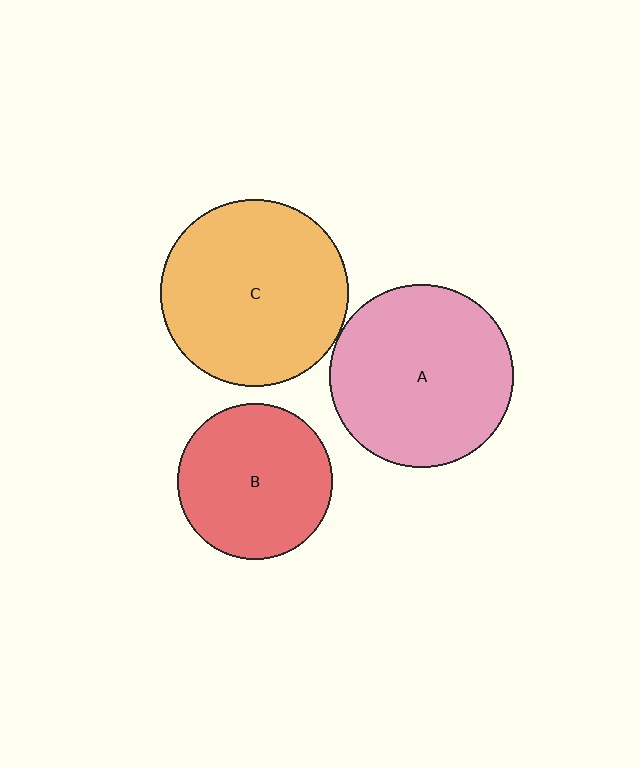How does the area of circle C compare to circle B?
Approximately 1.4 times.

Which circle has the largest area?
Circle C (orange).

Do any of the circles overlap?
No, none of the circles overlap.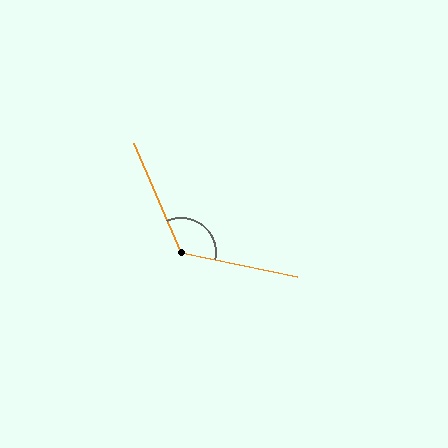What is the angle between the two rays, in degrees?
Approximately 125 degrees.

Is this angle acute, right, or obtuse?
It is obtuse.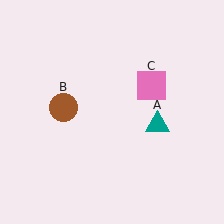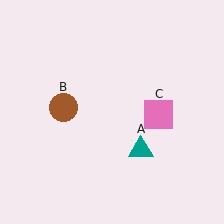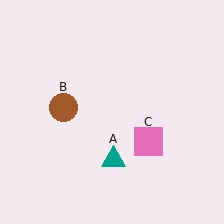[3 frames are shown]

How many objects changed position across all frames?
2 objects changed position: teal triangle (object A), pink square (object C).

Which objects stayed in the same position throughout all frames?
Brown circle (object B) remained stationary.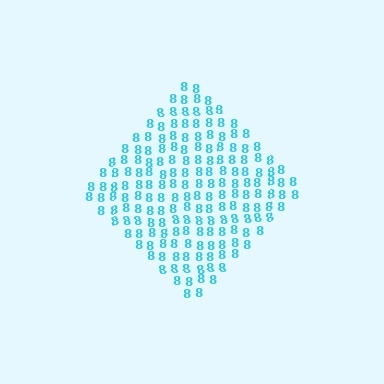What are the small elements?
The small elements are digit 8's.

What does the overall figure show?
The overall figure shows a diamond.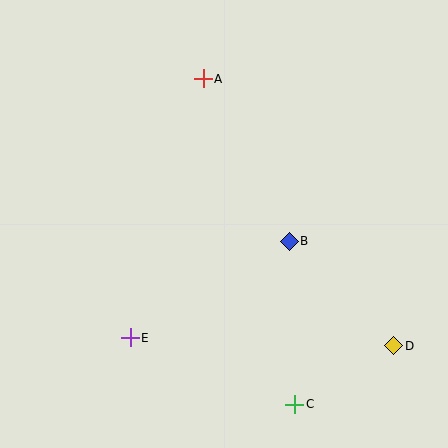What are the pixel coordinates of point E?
Point E is at (130, 338).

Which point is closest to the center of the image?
Point B at (289, 241) is closest to the center.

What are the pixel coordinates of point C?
Point C is at (295, 404).